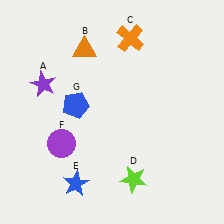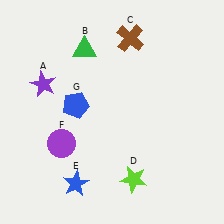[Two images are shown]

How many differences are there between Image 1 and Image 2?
There are 2 differences between the two images.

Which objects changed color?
B changed from orange to green. C changed from orange to brown.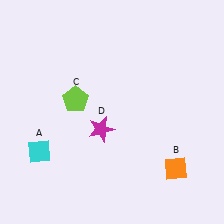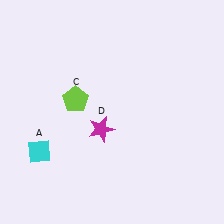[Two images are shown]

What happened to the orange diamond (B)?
The orange diamond (B) was removed in Image 2. It was in the bottom-right area of Image 1.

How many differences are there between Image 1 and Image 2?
There is 1 difference between the two images.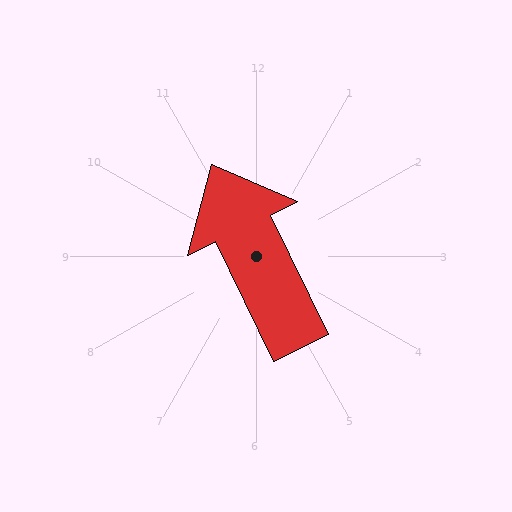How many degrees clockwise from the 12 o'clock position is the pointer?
Approximately 334 degrees.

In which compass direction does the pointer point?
Northwest.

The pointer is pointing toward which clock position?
Roughly 11 o'clock.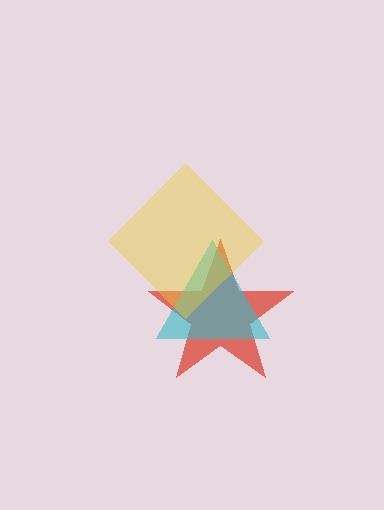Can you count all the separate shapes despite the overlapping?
Yes, there are 3 separate shapes.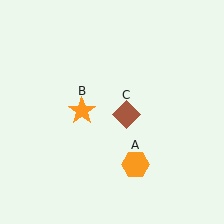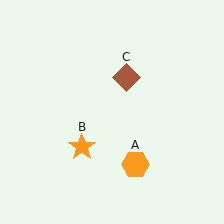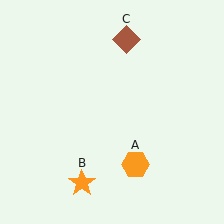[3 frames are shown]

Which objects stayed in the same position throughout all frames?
Orange hexagon (object A) remained stationary.